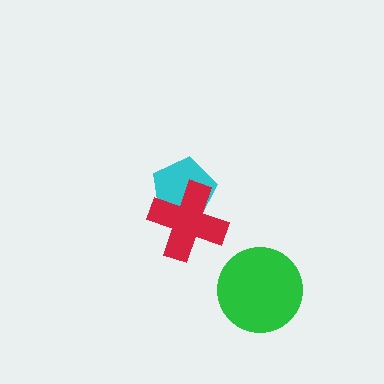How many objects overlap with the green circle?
0 objects overlap with the green circle.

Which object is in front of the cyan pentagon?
The red cross is in front of the cyan pentagon.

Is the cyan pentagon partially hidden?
Yes, it is partially covered by another shape.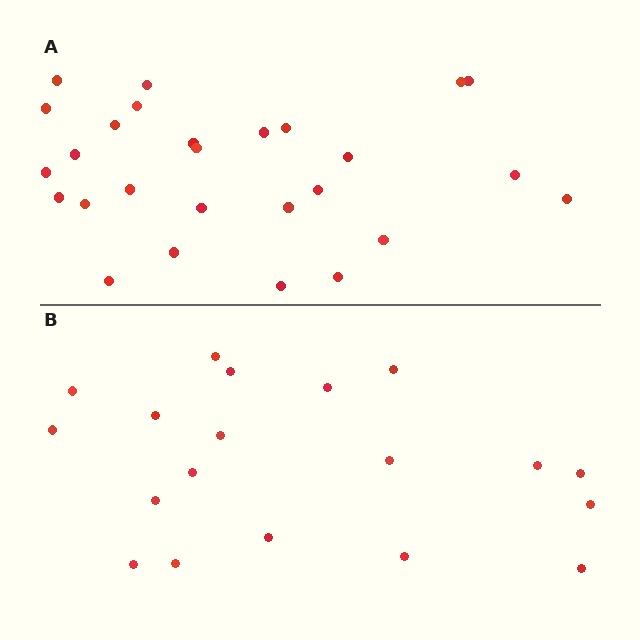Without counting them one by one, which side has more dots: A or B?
Region A (the top region) has more dots.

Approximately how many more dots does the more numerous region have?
Region A has roughly 8 or so more dots than region B.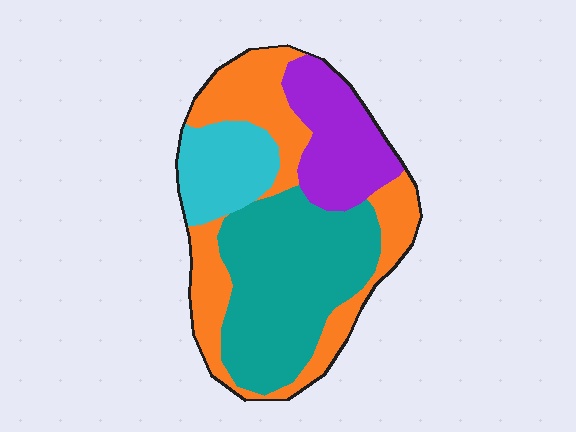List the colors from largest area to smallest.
From largest to smallest: teal, orange, purple, cyan.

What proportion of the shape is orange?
Orange covers around 30% of the shape.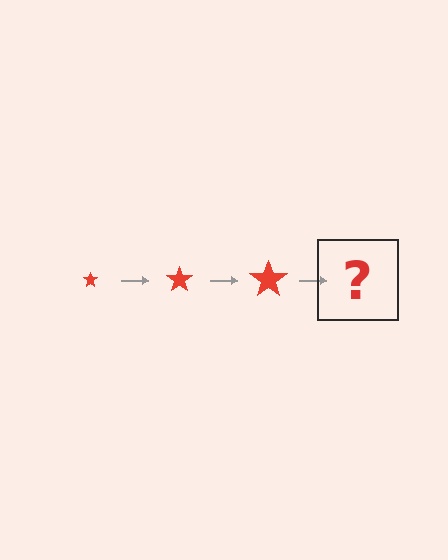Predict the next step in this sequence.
The next step is a red star, larger than the previous one.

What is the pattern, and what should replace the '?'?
The pattern is that the star gets progressively larger each step. The '?' should be a red star, larger than the previous one.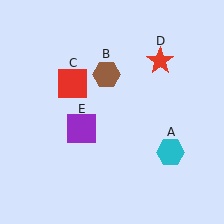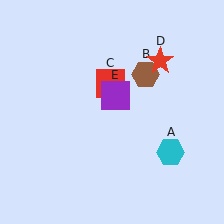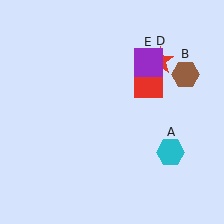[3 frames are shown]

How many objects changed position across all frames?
3 objects changed position: brown hexagon (object B), red square (object C), purple square (object E).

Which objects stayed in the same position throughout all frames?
Cyan hexagon (object A) and red star (object D) remained stationary.